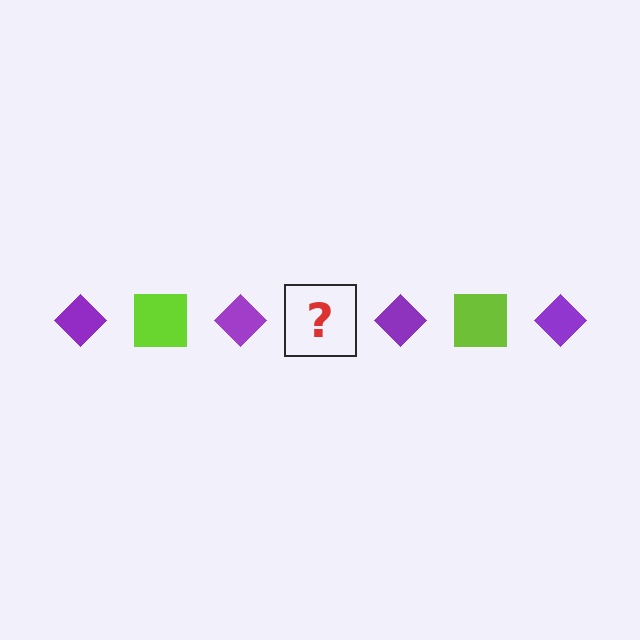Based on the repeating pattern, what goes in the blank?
The blank should be a lime square.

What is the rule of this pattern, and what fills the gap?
The rule is that the pattern alternates between purple diamond and lime square. The gap should be filled with a lime square.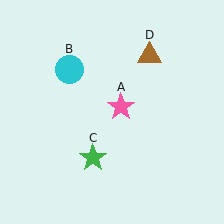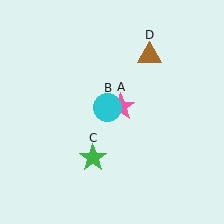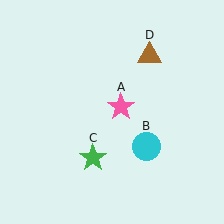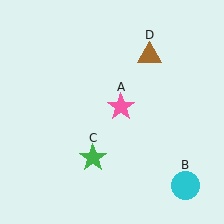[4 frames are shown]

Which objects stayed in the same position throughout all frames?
Pink star (object A) and green star (object C) and brown triangle (object D) remained stationary.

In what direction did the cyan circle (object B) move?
The cyan circle (object B) moved down and to the right.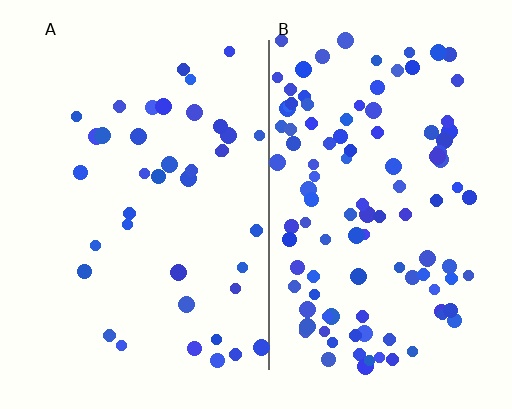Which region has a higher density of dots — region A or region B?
B (the right).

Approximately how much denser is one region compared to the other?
Approximately 2.8× — region B over region A.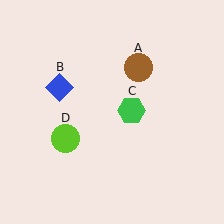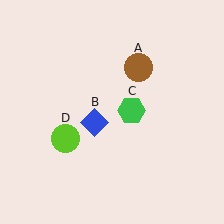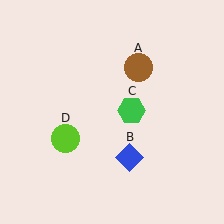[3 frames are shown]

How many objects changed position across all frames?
1 object changed position: blue diamond (object B).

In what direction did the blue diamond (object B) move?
The blue diamond (object B) moved down and to the right.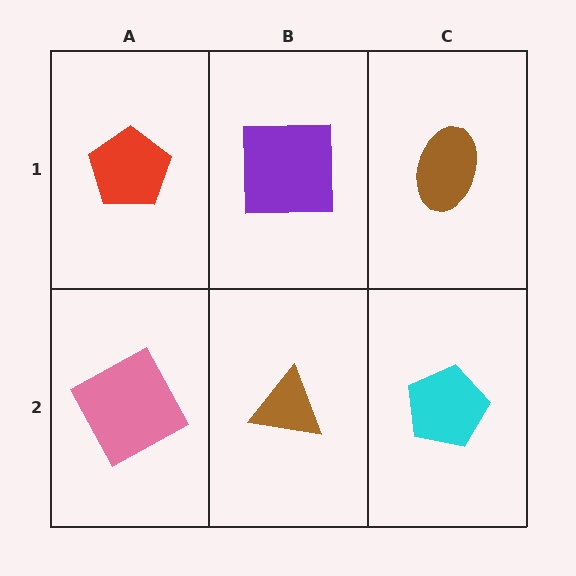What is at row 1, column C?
A brown ellipse.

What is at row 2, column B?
A brown triangle.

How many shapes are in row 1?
3 shapes.